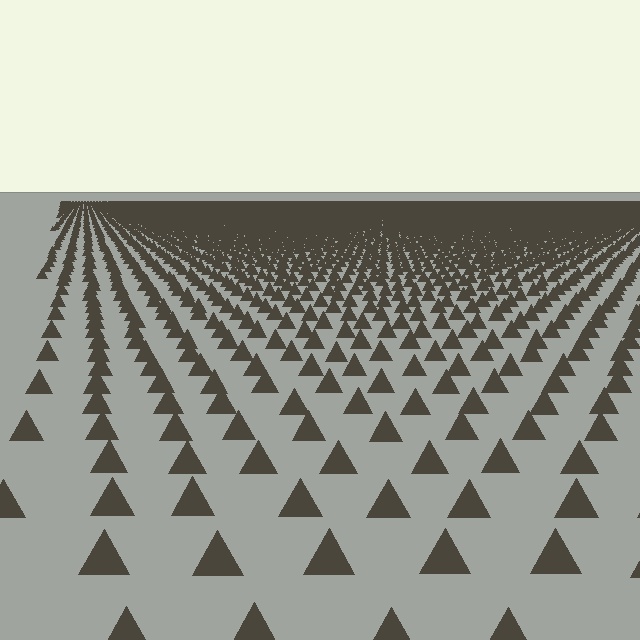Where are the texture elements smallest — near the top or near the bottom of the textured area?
Near the top.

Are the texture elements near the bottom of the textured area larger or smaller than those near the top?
Larger. Near the bottom, elements are closer to the viewer and appear at a bigger on-screen size.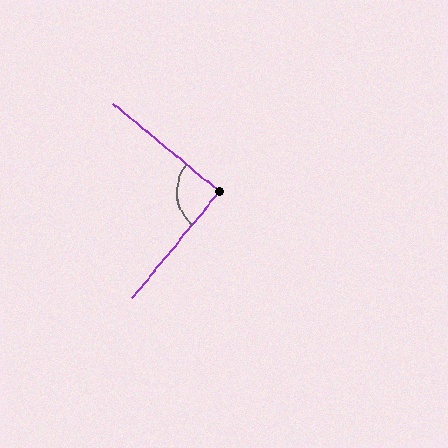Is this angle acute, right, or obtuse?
It is approximately a right angle.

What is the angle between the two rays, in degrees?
Approximately 90 degrees.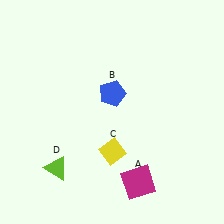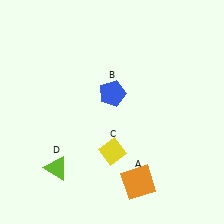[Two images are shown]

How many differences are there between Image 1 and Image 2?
There is 1 difference between the two images.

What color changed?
The square (A) changed from magenta in Image 1 to orange in Image 2.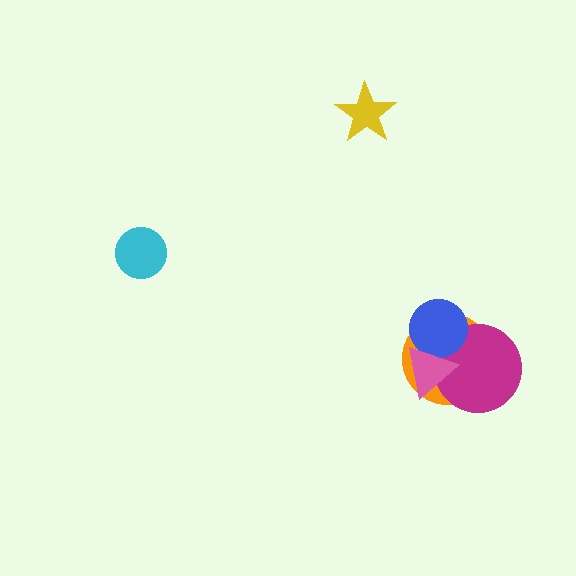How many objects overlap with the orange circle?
3 objects overlap with the orange circle.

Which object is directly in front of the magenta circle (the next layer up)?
The blue circle is directly in front of the magenta circle.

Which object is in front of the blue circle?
The pink triangle is in front of the blue circle.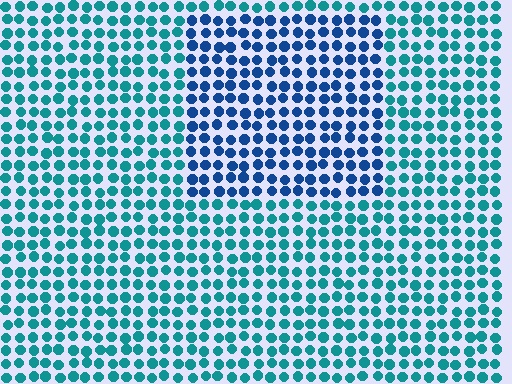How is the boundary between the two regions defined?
The boundary is defined purely by a slight shift in hue (about 36 degrees). Spacing, size, and orientation are identical on both sides.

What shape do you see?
I see a rectangle.